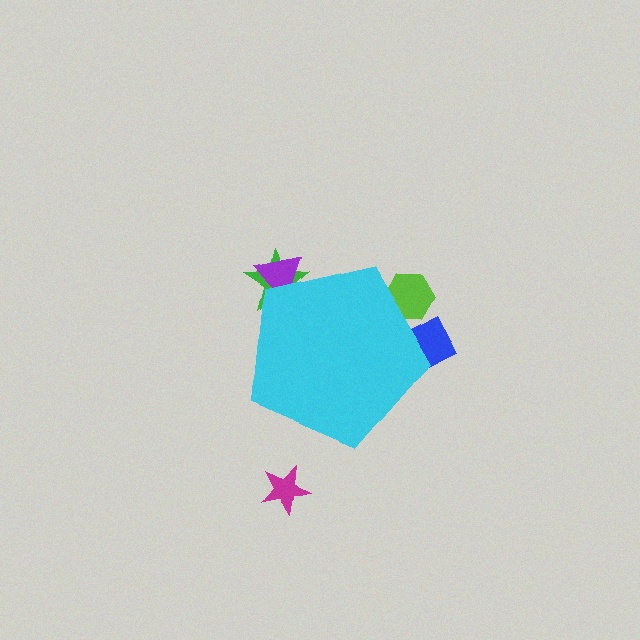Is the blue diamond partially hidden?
Yes, the blue diamond is partially hidden behind the cyan pentagon.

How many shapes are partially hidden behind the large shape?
4 shapes are partially hidden.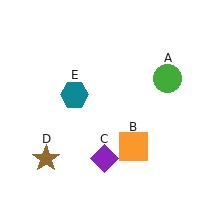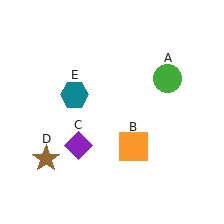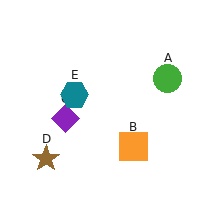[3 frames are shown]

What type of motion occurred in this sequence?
The purple diamond (object C) rotated clockwise around the center of the scene.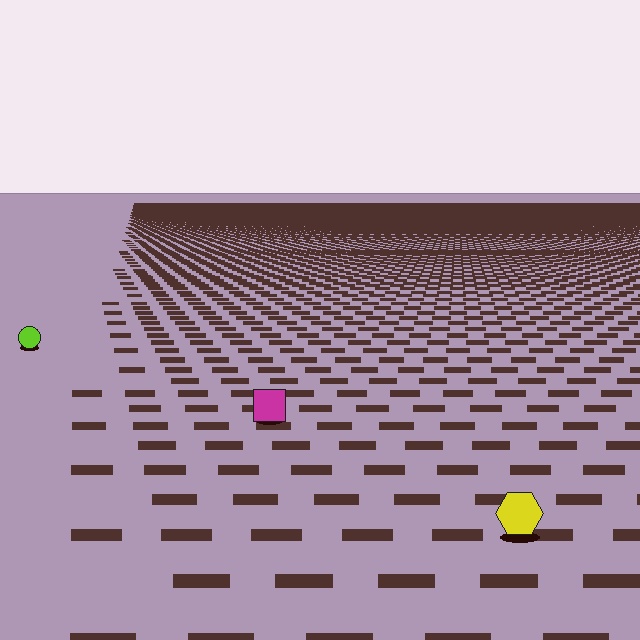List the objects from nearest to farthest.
From nearest to farthest: the yellow hexagon, the magenta square, the lime circle.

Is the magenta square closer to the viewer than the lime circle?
Yes. The magenta square is closer — you can tell from the texture gradient: the ground texture is coarser near it.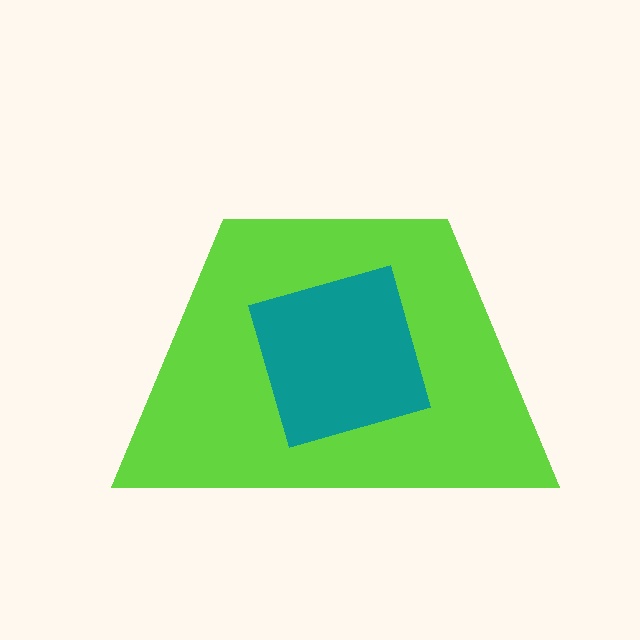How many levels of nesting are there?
2.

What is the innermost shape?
The teal square.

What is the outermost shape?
The lime trapezoid.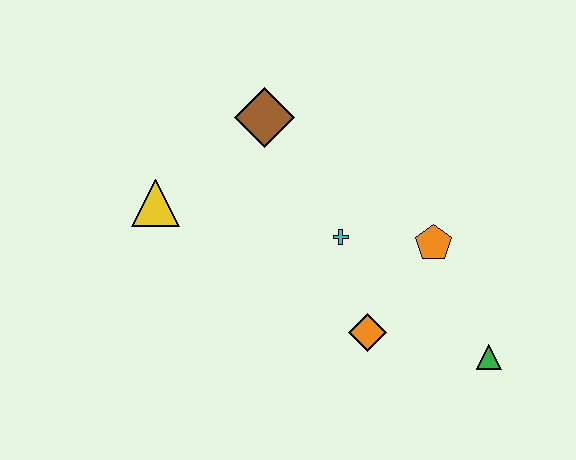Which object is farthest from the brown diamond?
The green triangle is farthest from the brown diamond.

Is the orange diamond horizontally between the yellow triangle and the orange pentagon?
Yes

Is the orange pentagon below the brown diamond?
Yes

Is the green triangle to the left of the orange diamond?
No